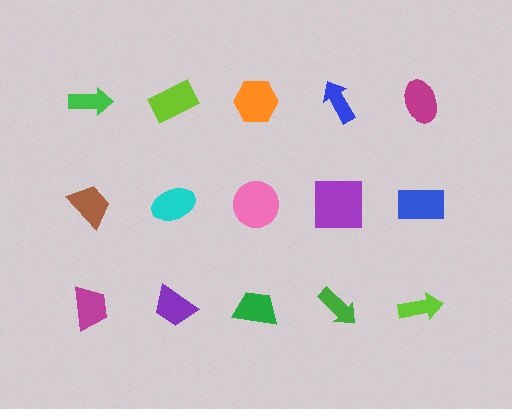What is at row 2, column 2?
A cyan ellipse.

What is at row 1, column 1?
A green arrow.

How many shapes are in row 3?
5 shapes.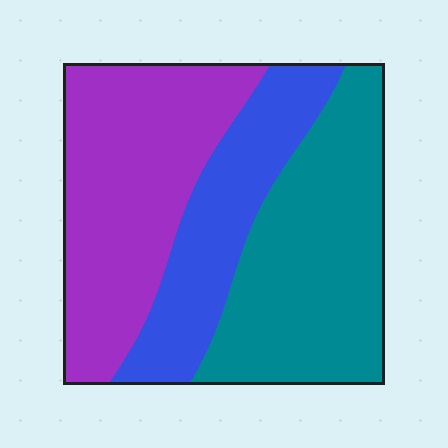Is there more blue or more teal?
Teal.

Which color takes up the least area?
Blue, at roughly 25%.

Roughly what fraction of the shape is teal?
Teal covers 38% of the shape.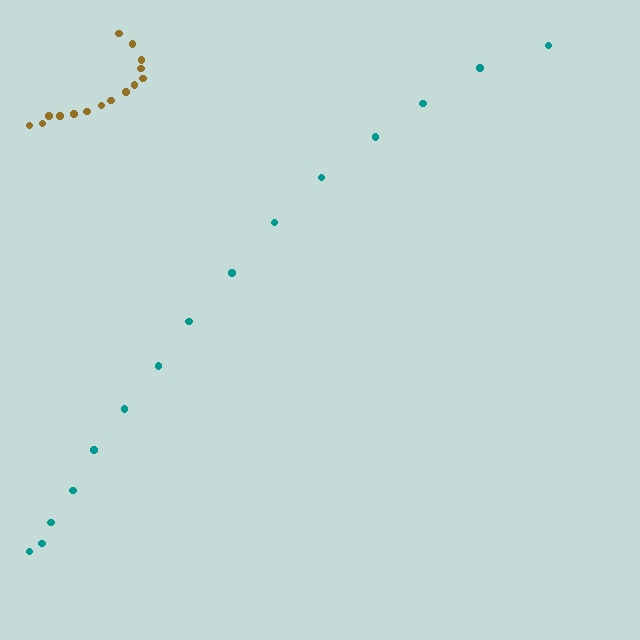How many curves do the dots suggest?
There are 2 distinct paths.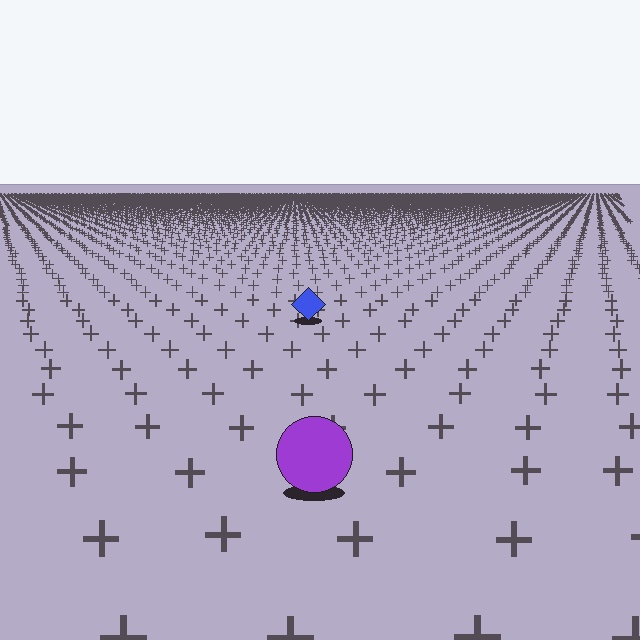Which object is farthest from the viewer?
The blue diamond is farthest from the viewer. It appears smaller and the ground texture around it is denser.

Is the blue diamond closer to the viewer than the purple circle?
No. The purple circle is closer — you can tell from the texture gradient: the ground texture is coarser near it.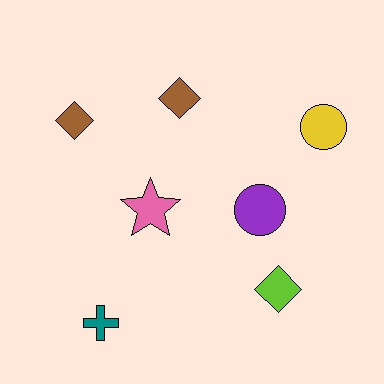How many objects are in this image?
There are 7 objects.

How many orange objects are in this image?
There are no orange objects.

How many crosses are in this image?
There is 1 cross.